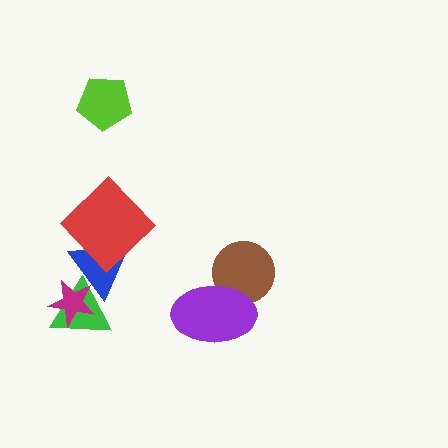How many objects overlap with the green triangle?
2 objects overlap with the green triangle.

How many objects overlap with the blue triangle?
3 objects overlap with the blue triangle.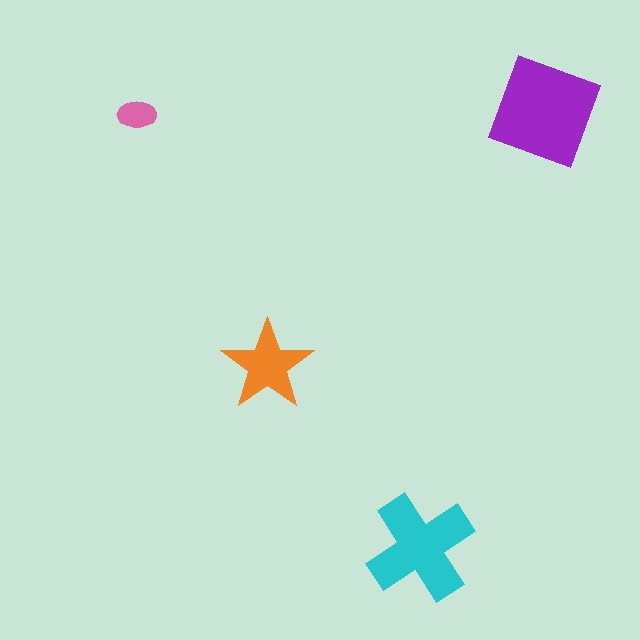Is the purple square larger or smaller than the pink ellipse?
Larger.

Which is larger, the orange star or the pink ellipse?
The orange star.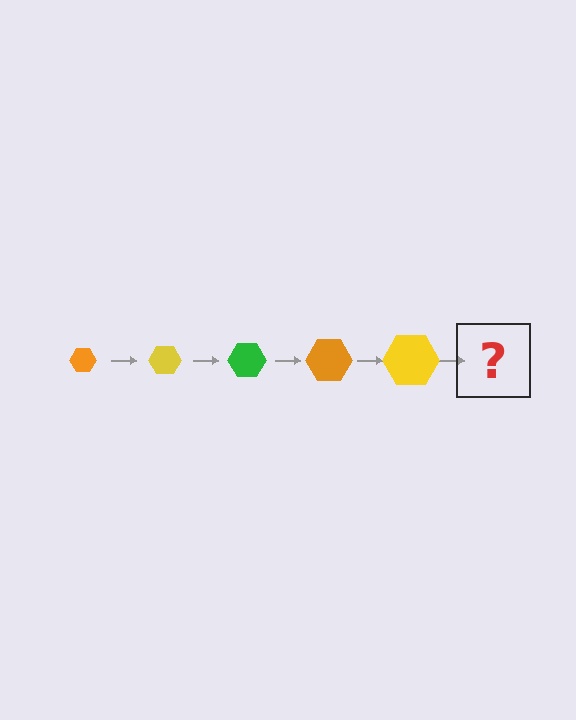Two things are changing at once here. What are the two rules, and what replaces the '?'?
The two rules are that the hexagon grows larger each step and the color cycles through orange, yellow, and green. The '?' should be a green hexagon, larger than the previous one.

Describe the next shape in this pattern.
It should be a green hexagon, larger than the previous one.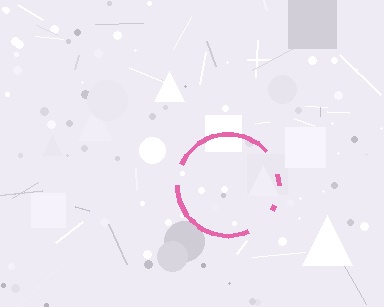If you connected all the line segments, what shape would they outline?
They would outline a circle.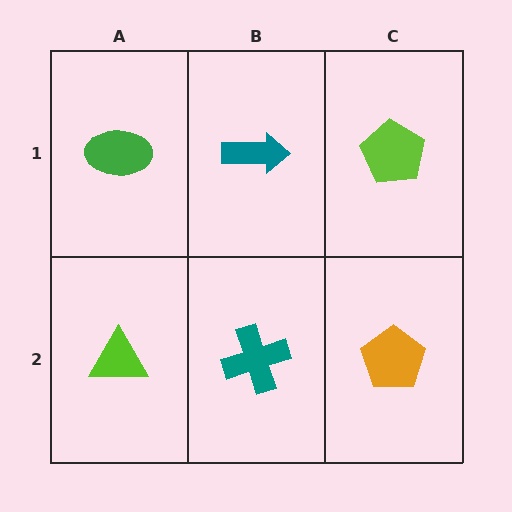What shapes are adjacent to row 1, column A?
A lime triangle (row 2, column A), a teal arrow (row 1, column B).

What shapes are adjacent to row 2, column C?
A lime pentagon (row 1, column C), a teal cross (row 2, column B).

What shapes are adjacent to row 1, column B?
A teal cross (row 2, column B), a green ellipse (row 1, column A), a lime pentagon (row 1, column C).